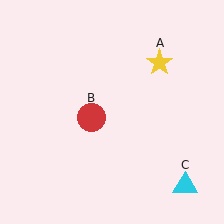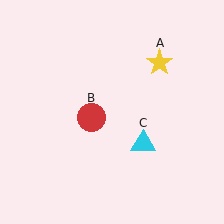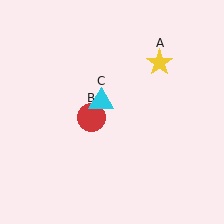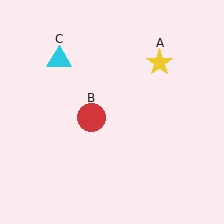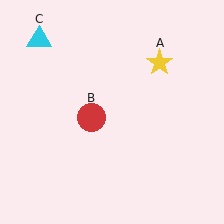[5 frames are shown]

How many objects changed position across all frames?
1 object changed position: cyan triangle (object C).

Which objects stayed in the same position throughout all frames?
Yellow star (object A) and red circle (object B) remained stationary.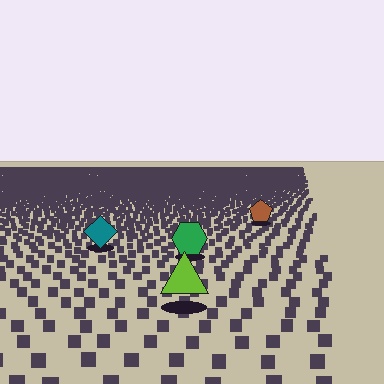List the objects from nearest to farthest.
From nearest to farthest: the lime triangle, the green hexagon, the teal diamond, the brown pentagon.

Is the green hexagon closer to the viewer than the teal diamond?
Yes. The green hexagon is closer — you can tell from the texture gradient: the ground texture is coarser near it.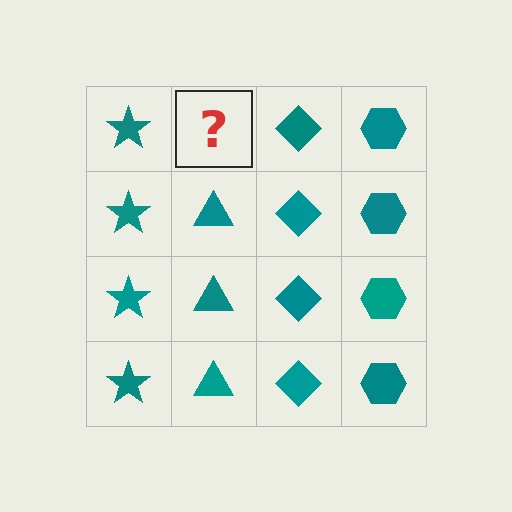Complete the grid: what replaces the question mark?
The question mark should be replaced with a teal triangle.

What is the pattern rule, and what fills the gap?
The rule is that each column has a consistent shape. The gap should be filled with a teal triangle.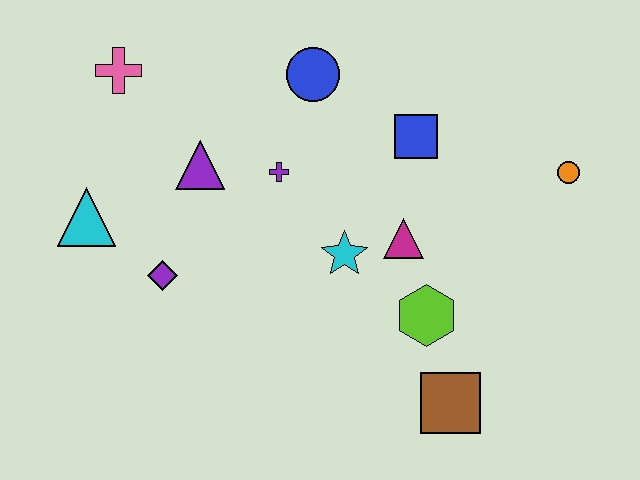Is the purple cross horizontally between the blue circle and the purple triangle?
Yes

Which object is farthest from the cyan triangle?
The orange circle is farthest from the cyan triangle.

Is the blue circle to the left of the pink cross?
No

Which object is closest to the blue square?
The magenta triangle is closest to the blue square.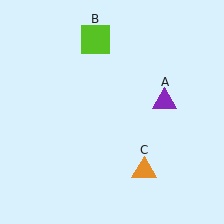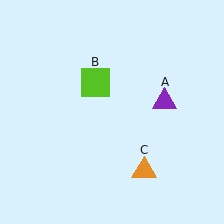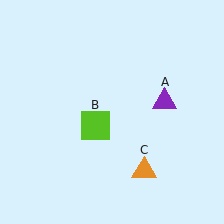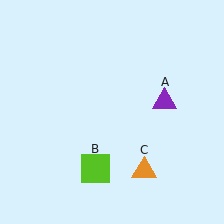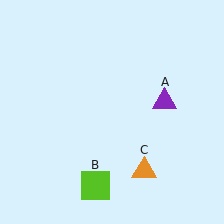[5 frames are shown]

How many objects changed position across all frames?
1 object changed position: lime square (object B).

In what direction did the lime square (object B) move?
The lime square (object B) moved down.